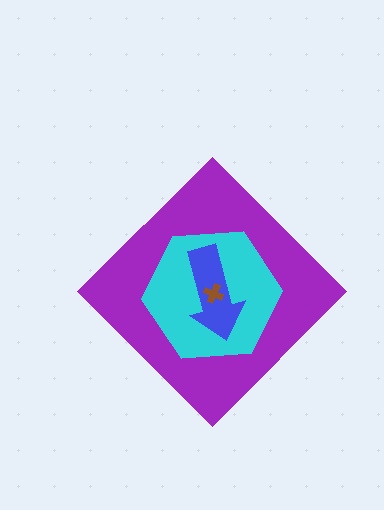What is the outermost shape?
The purple diamond.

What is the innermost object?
The brown cross.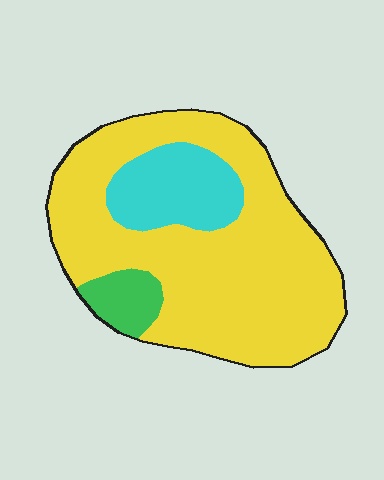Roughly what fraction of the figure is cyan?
Cyan takes up about one sixth (1/6) of the figure.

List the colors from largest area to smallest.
From largest to smallest: yellow, cyan, green.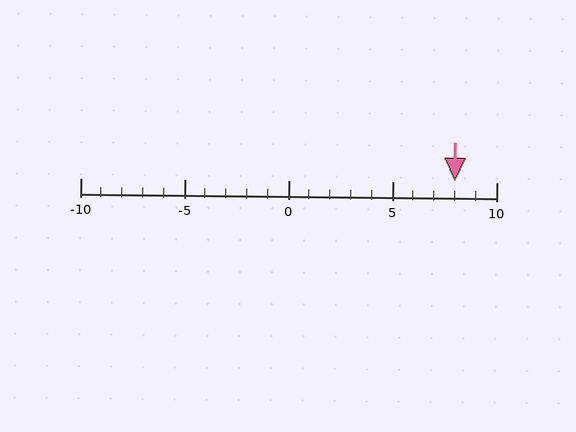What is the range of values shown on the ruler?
The ruler shows values from -10 to 10.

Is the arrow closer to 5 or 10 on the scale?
The arrow is closer to 10.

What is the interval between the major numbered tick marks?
The major tick marks are spaced 5 units apart.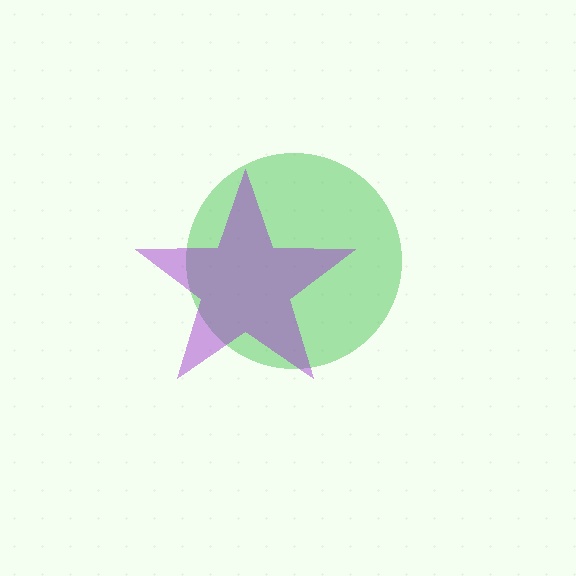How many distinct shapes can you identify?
There are 2 distinct shapes: a green circle, a purple star.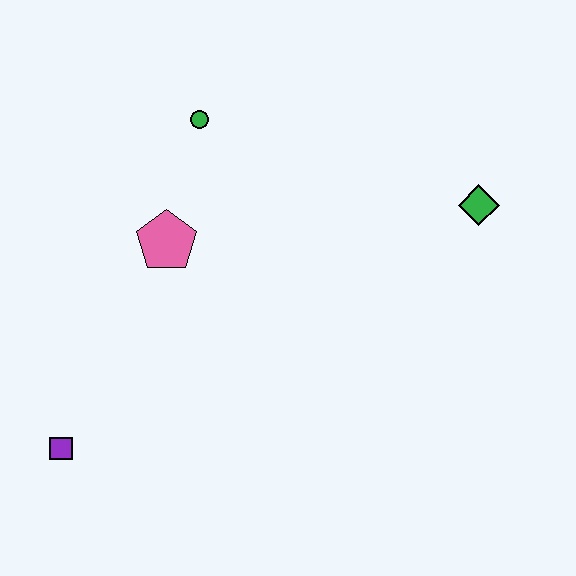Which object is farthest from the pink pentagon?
The green diamond is farthest from the pink pentagon.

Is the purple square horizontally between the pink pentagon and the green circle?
No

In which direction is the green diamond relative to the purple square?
The green diamond is to the right of the purple square.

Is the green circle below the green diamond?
No